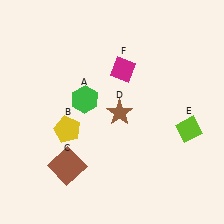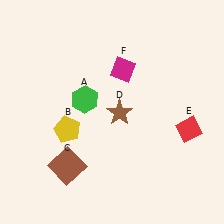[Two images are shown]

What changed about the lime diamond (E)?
In Image 1, E is lime. In Image 2, it changed to red.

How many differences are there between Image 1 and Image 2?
There is 1 difference between the two images.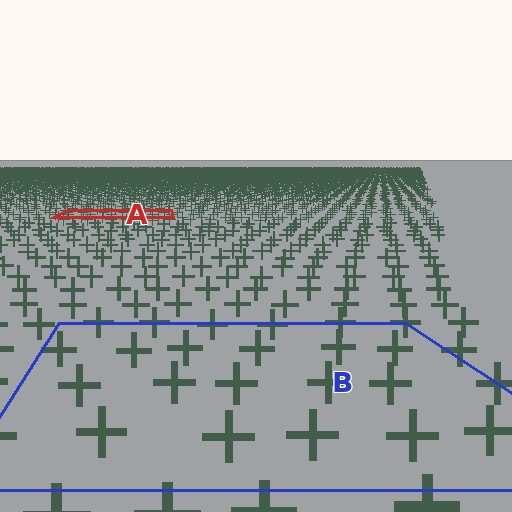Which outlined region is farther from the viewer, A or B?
Region A is farther from the viewer — the texture elements inside it appear smaller and more densely packed.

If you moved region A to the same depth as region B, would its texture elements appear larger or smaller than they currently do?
They would appear larger. At a closer depth, the same texture elements are projected at a bigger on-screen size.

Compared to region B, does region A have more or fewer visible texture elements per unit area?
Region A has more texture elements per unit area — they are packed more densely because it is farther away.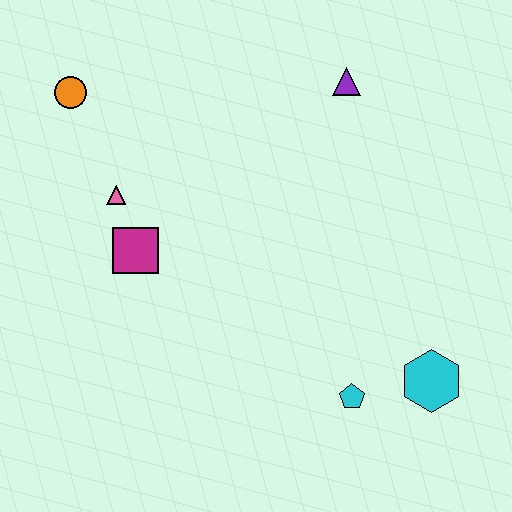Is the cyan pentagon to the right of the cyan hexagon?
No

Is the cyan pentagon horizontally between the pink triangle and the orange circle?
No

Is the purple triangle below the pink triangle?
No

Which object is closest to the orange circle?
The pink triangle is closest to the orange circle.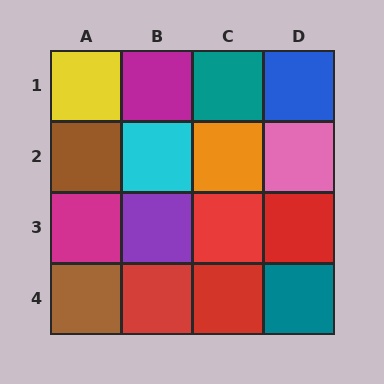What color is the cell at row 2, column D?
Pink.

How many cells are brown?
2 cells are brown.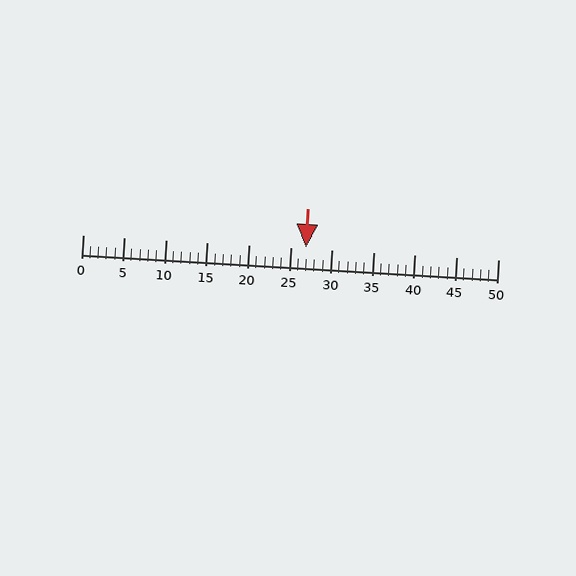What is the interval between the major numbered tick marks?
The major tick marks are spaced 5 units apart.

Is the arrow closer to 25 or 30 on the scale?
The arrow is closer to 25.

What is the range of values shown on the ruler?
The ruler shows values from 0 to 50.